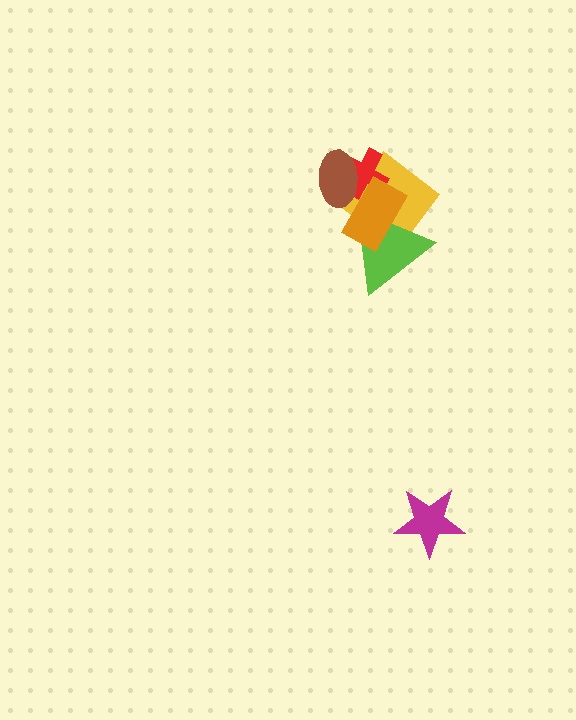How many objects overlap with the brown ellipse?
3 objects overlap with the brown ellipse.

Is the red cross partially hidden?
Yes, it is partially covered by another shape.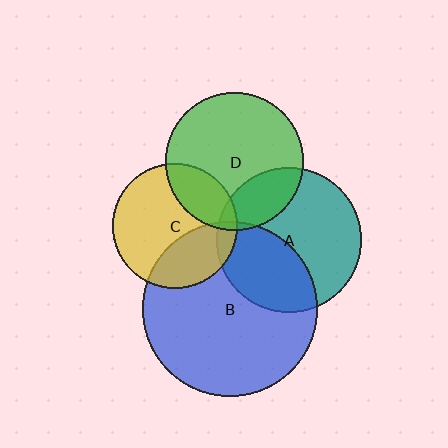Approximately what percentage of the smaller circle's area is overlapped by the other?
Approximately 20%.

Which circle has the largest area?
Circle B (blue).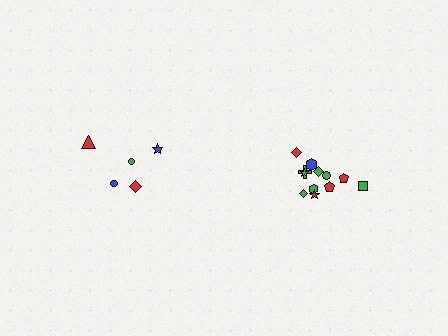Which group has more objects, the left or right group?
The right group.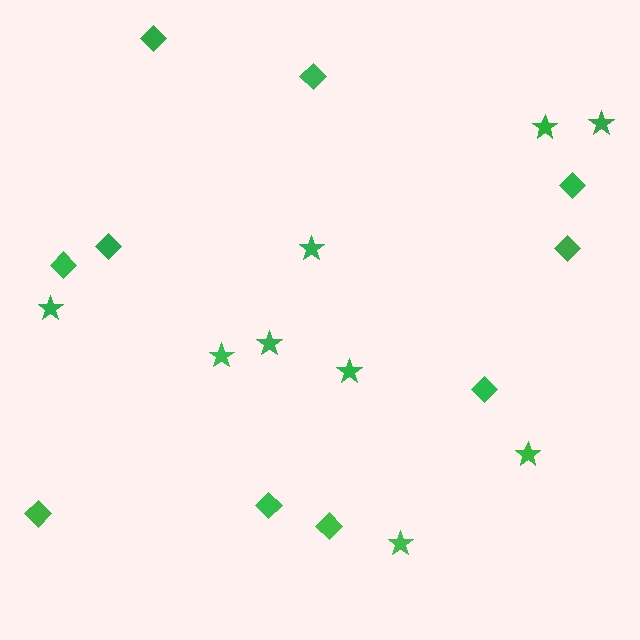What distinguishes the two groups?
There are 2 groups: one group of stars (9) and one group of diamonds (10).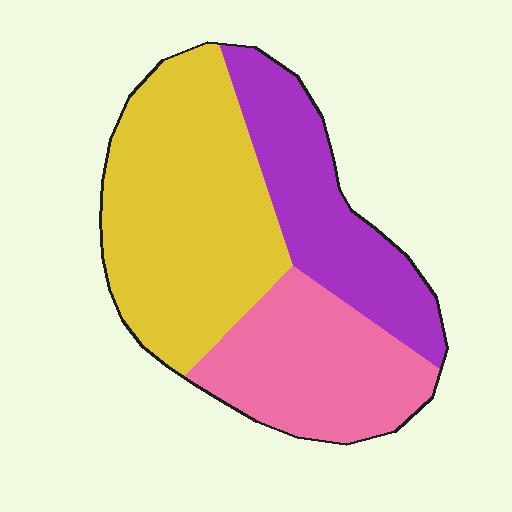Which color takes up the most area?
Yellow, at roughly 45%.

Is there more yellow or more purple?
Yellow.